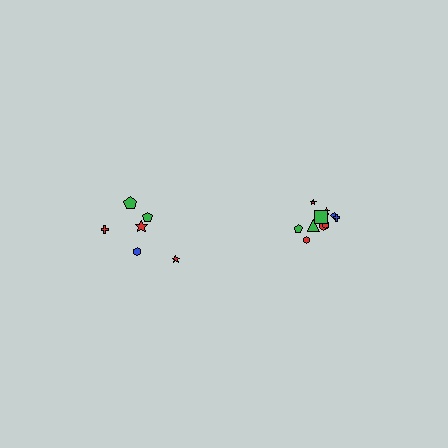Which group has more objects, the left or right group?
The right group.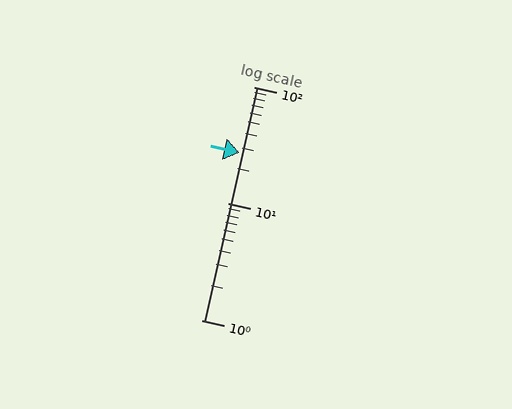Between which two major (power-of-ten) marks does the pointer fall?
The pointer is between 10 and 100.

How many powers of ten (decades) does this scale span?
The scale spans 2 decades, from 1 to 100.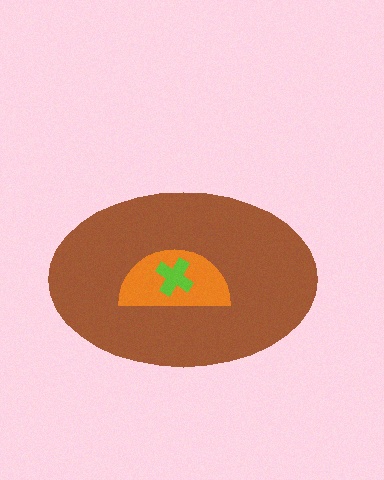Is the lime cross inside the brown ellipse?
Yes.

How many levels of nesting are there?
3.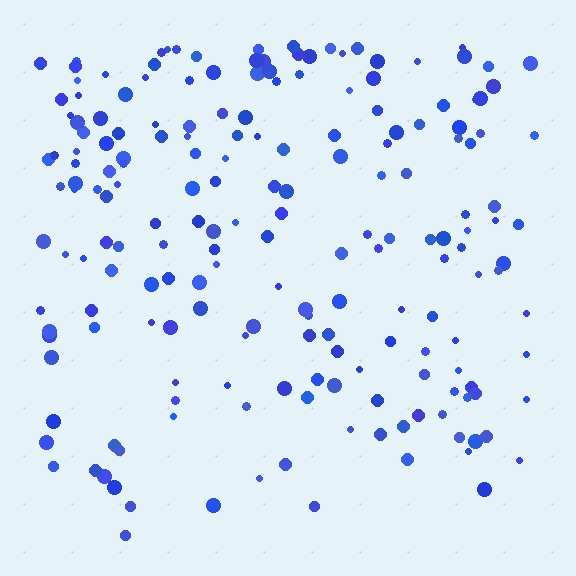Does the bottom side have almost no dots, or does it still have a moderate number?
Still a moderate number, just noticeably fewer than the top.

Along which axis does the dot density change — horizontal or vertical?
Vertical.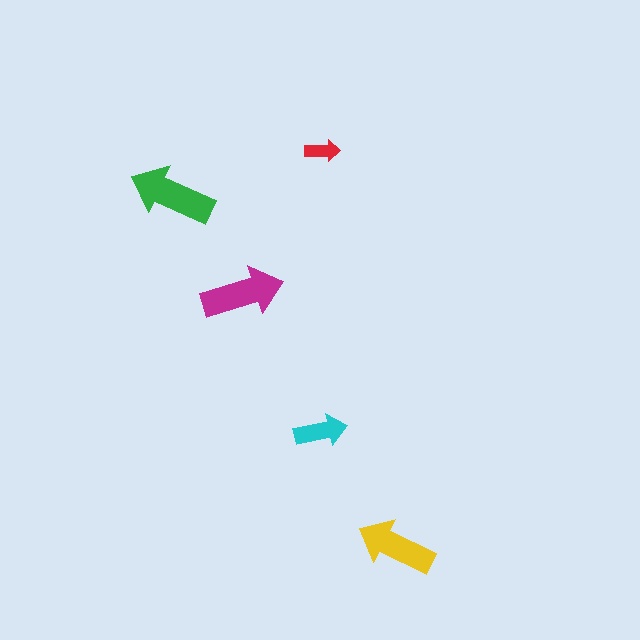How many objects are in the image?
There are 5 objects in the image.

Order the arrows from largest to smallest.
the green one, the magenta one, the yellow one, the cyan one, the red one.